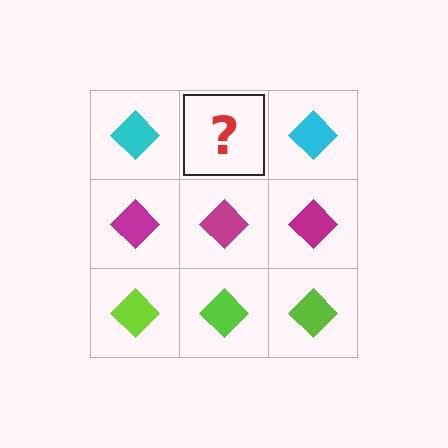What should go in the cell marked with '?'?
The missing cell should contain a cyan diamond.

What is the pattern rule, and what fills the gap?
The rule is that each row has a consistent color. The gap should be filled with a cyan diamond.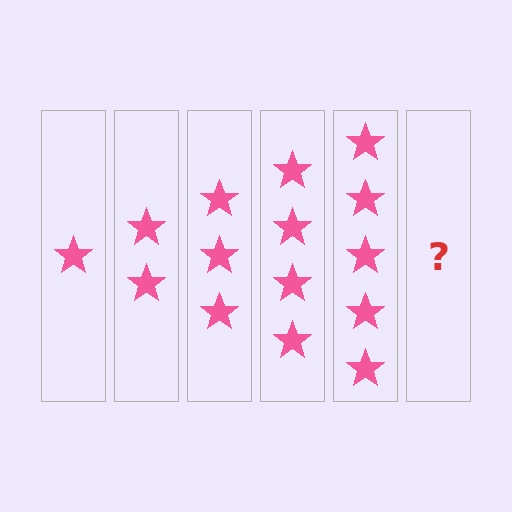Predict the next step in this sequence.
The next step is 6 stars.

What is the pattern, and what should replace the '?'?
The pattern is that each step adds one more star. The '?' should be 6 stars.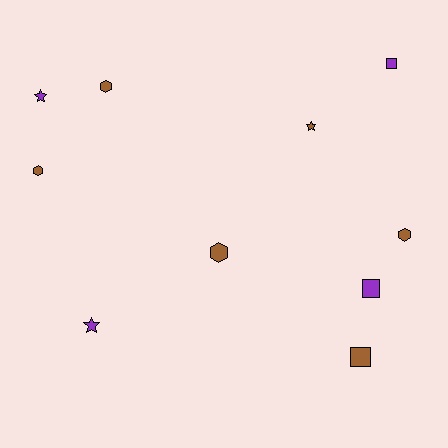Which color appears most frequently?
Brown, with 6 objects.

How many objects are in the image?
There are 10 objects.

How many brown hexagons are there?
There are 4 brown hexagons.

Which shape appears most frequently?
Hexagon, with 4 objects.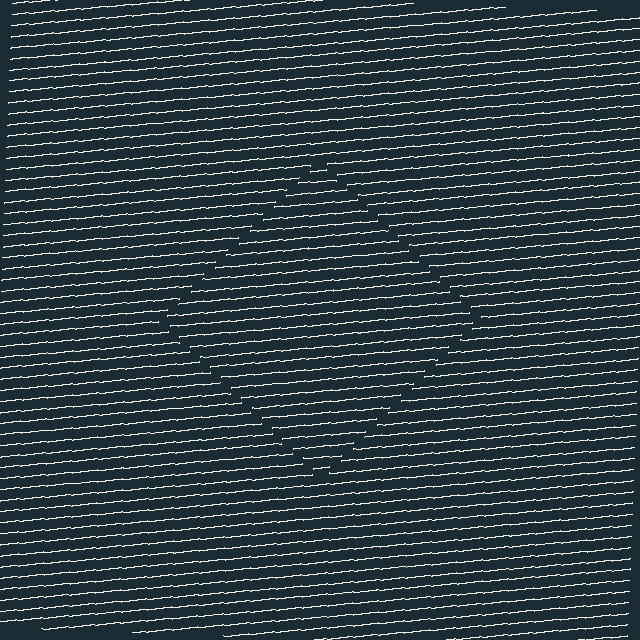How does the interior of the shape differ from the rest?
The interior of the shape contains the same grating, shifted by half a period — the contour is defined by the phase discontinuity where line-ends from the inner and outer gratings abut.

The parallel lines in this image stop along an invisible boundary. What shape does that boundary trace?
An illusory square. The interior of the shape contains the same grating, shifted by half a period — the contour is defined by the phase discontinuity where line-ends from the inner and outer gratings abut.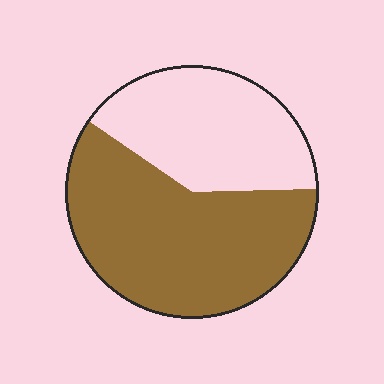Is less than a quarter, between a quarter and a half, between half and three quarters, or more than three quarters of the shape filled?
Between half and three quarters.